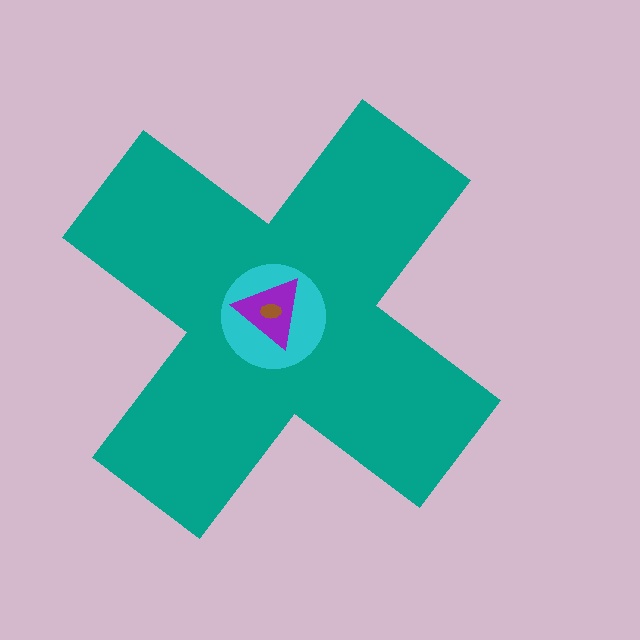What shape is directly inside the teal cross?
The cyan circle.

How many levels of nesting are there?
4.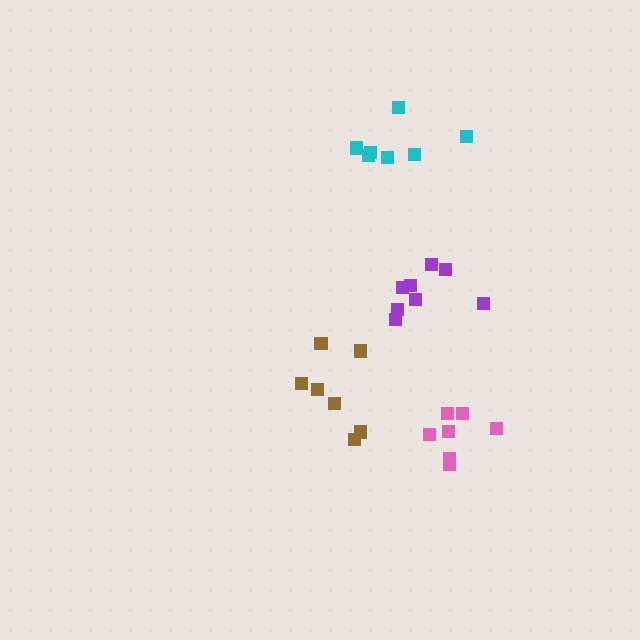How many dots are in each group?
Group 1: 7 dots, Group 2: 7 dots, Group 3: 8 dots, Group 4: 7 dots (29 total).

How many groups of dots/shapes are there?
There are 4 groups.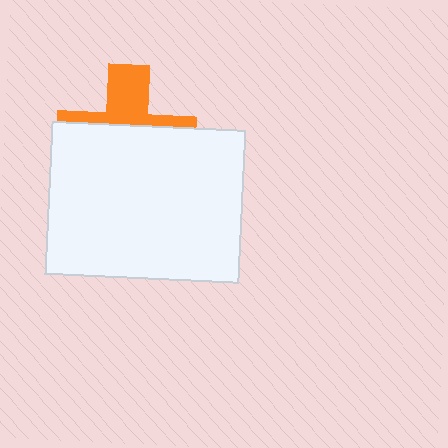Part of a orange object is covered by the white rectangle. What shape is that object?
It is a cross.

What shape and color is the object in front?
The object in front is a white rectangle.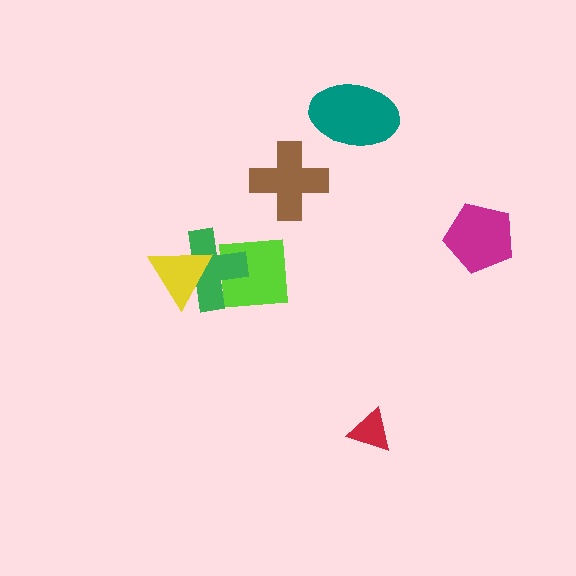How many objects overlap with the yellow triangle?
1 object overlaps with the yellow triangle.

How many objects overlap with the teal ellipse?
0 objects overlap with the teal ellipse.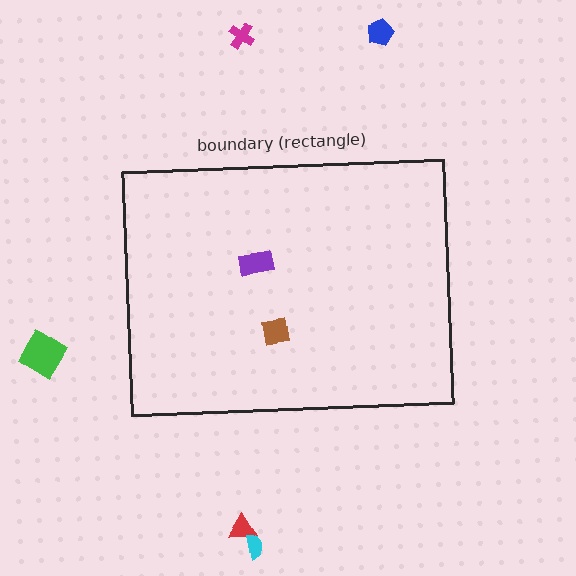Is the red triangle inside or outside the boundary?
Outside.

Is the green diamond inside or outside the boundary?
Outside.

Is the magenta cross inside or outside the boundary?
Outside.